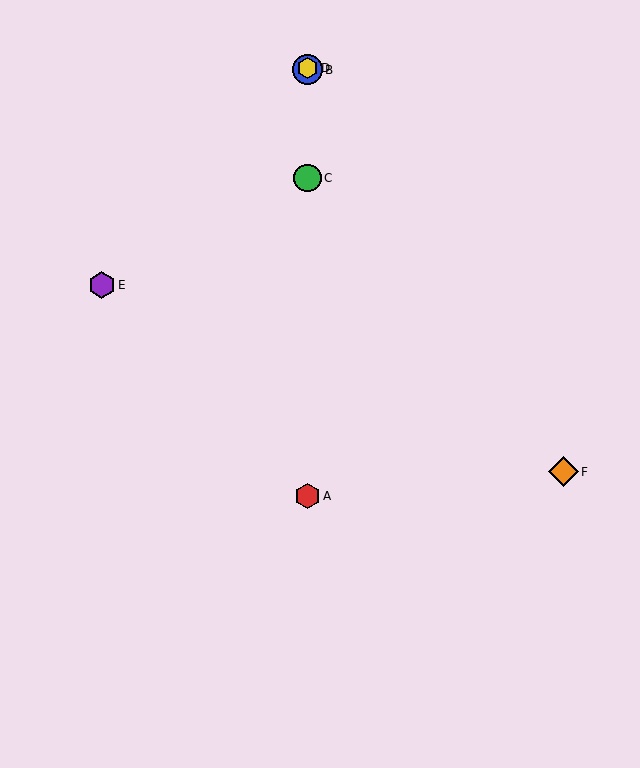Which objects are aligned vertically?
Objects A, B, C, D are aligned vertically.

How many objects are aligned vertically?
4 objects (A, B, C, D) are aligned vertically.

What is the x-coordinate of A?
Object A is at x≈307.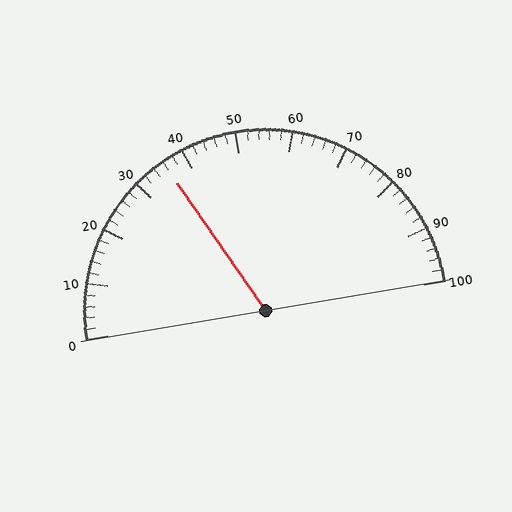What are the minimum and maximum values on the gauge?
The gauge ranges from 0 to 100.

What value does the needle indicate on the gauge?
The needle indicates approximately 36.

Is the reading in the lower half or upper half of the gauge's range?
The reading is in the lower half of the range (0 to 100).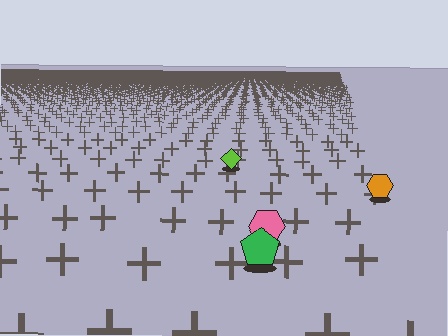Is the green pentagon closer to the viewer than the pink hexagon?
Yes. The green pentagon is closer — you can tell from the texture gradient: the ground texture is coarser near it.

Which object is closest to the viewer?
The green pentagon is closest. The texture marks near it are larger and more spread out.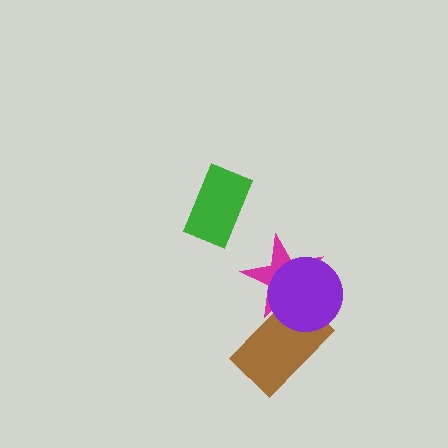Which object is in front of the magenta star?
The purple circle is in front of the magenta star.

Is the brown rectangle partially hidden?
Yes, it is partially covered by another shape.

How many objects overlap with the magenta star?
2 objects overlap with the magenta star.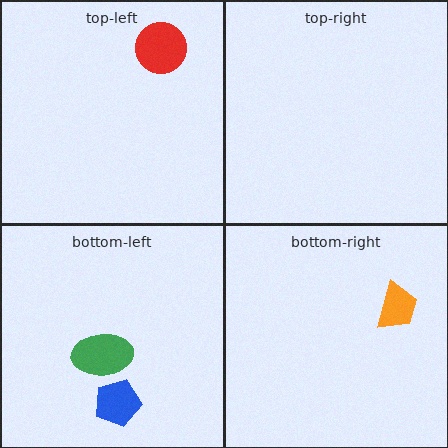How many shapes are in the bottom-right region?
1.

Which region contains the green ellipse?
The bottom-left region.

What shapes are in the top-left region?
The red circle.